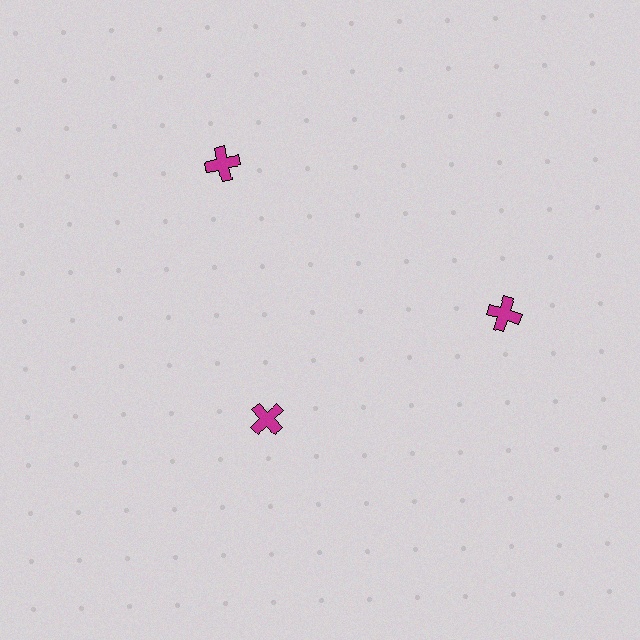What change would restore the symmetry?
The symmetry would be restored by moving it outward, back onto the ring so that all 3 crosses sit at equal angles and equal distance from the center.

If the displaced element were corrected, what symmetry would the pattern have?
It would have 3-fold rotational symmetry — the pattern would map onto itself every 120 degrees.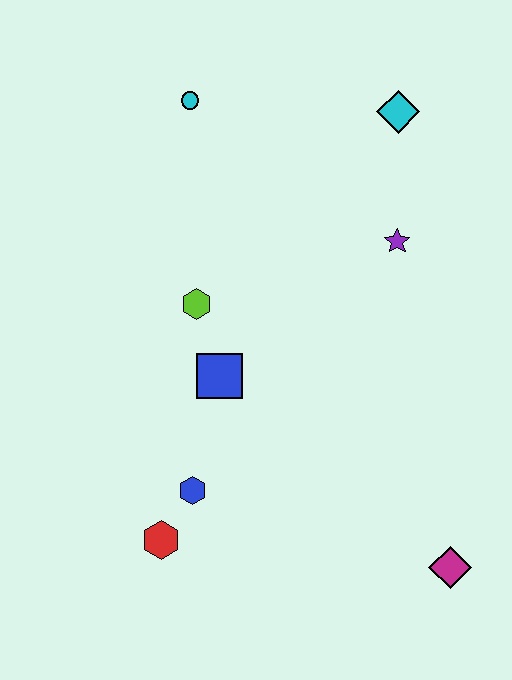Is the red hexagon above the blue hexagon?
No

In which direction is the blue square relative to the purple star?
The blue square is to the left of the purple star.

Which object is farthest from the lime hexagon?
The magenta diamond is farthest from the lime hexagon.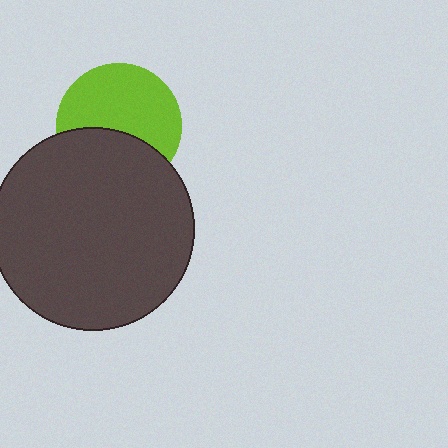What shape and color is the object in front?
The object in front is a dark gray circle.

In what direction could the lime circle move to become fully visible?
The lime circle could move up. That would shift it out from behind the dark gray circle entirely.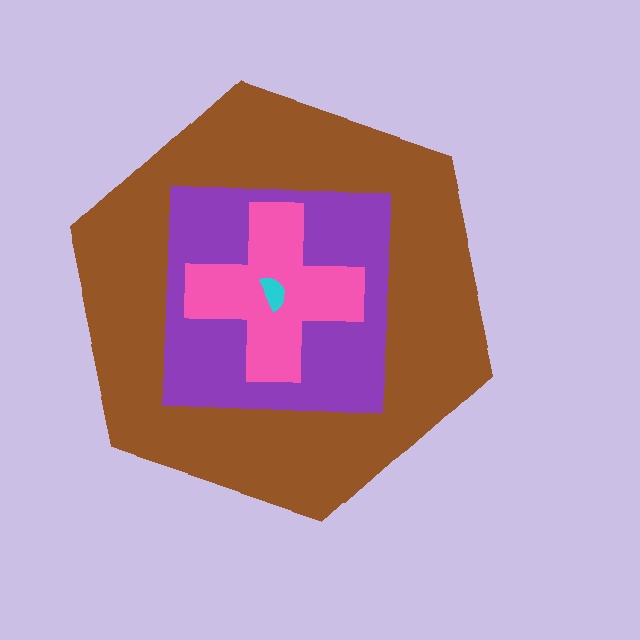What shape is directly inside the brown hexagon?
The purple square.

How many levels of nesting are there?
4.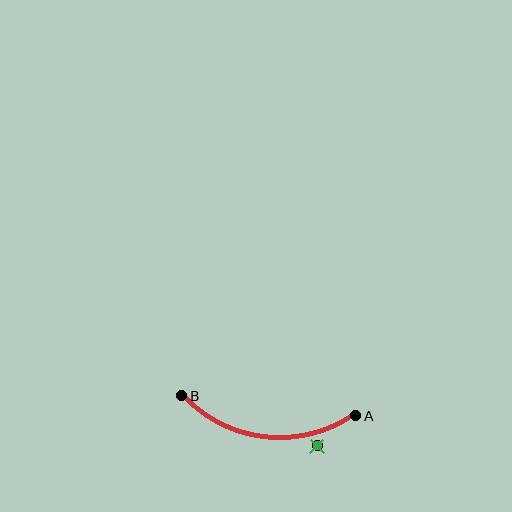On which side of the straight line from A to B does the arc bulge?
The arc bulges below the straight line connecting A and B.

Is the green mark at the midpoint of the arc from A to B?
No — the green mark does not lie on the arc at all. It sits slightly outside the curve.